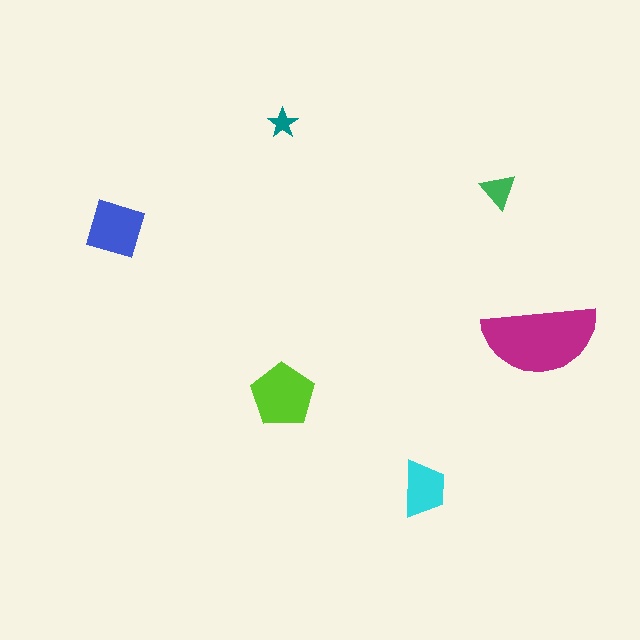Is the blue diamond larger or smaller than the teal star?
Larger.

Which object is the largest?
The magenta semicircle.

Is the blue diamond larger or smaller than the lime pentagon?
Smaller.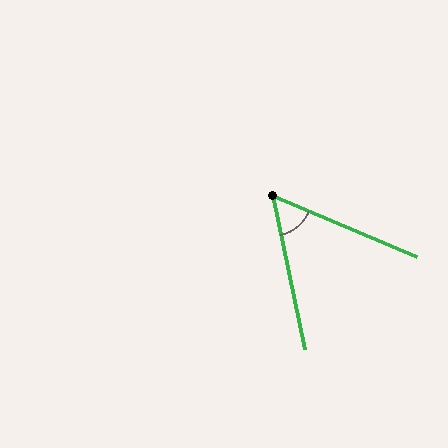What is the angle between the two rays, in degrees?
Approximately 55 degrees.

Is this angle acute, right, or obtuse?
It is acute.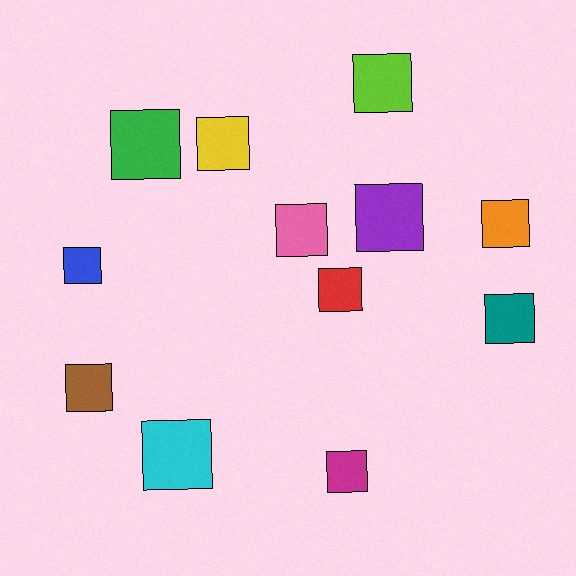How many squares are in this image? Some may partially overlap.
There are 12 squares.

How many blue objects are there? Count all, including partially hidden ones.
There is 1 blue object.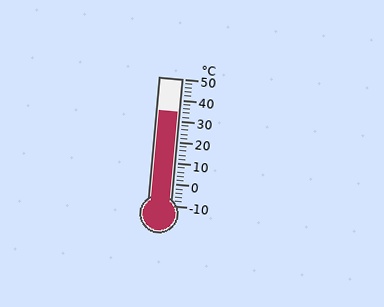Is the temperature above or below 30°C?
The temperature is above 30°C.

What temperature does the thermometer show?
The thermometer shows approximately 34°C.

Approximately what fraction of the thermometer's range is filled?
The thermometer is filled to approximately 75% of its range.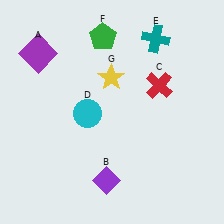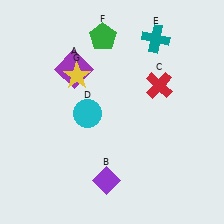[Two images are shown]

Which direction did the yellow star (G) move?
The yellow star (G) moved left.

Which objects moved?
The objects that moved are: the purple square (A), the yellow star (G).